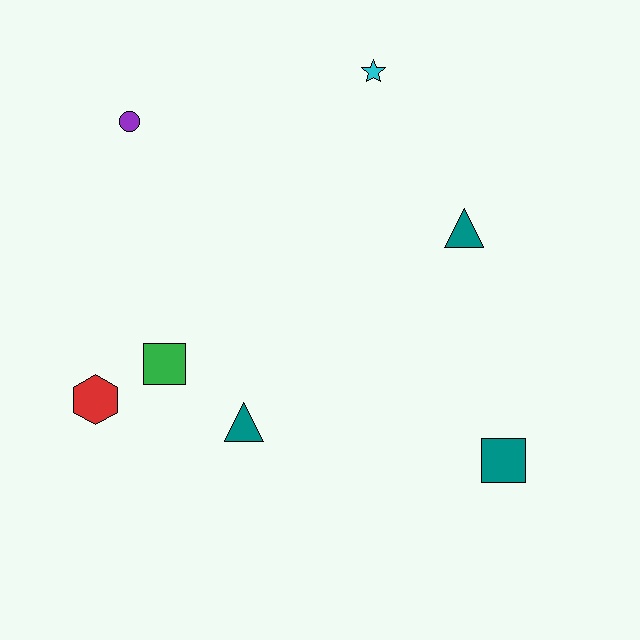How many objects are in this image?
There are 7 objects.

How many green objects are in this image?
There is 1 green object.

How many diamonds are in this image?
There are no diamonds.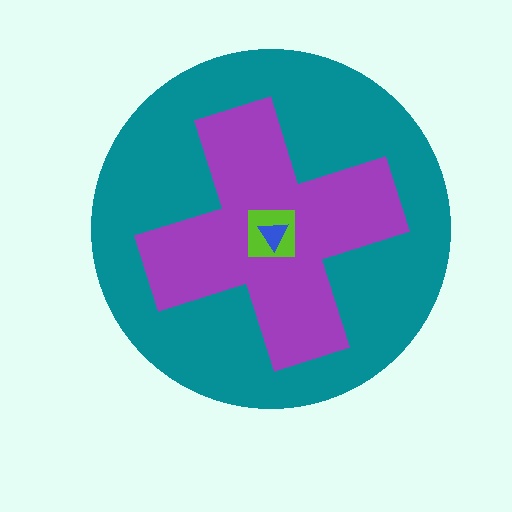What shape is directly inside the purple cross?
The lime square.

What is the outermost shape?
The teal circle.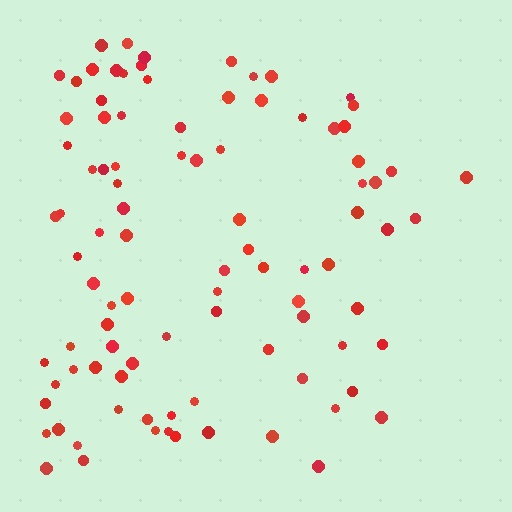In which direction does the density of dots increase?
From right to left, with the left side densest.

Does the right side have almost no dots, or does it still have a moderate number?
Still a moderate number, just noticeably fewer than the left.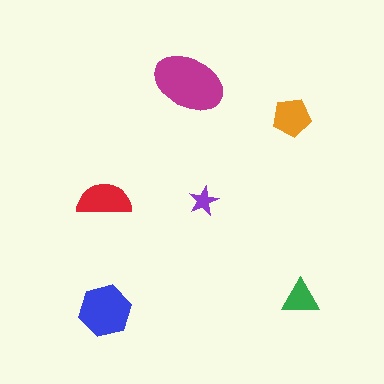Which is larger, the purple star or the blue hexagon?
The blue hexagon.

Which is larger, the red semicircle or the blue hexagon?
The blue hexagon.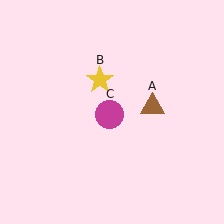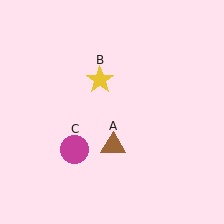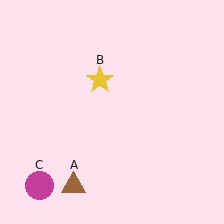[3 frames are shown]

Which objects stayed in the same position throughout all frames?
Yellow star (object B) remained stationary.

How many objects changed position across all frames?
2 objects changed position: brown triangle (object A), magenta circle (object C).